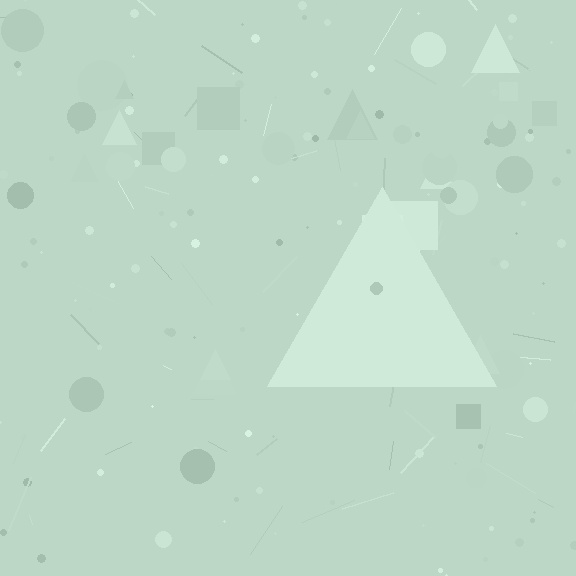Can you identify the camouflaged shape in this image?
The camouflaged shape is a triangle.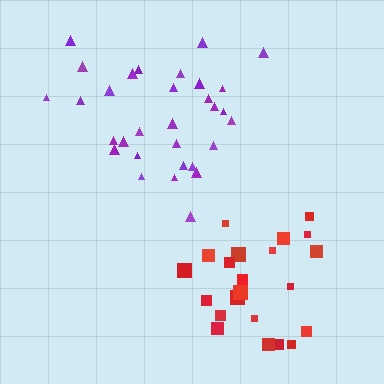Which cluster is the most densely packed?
Red.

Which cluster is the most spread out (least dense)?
Purple.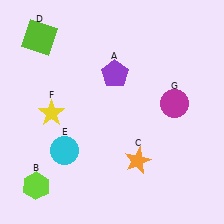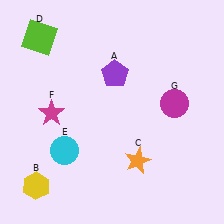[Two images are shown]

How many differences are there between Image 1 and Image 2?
There are 2 differences between the two images.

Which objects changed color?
B changed from lime to yellow. F changed from yellow to magenta.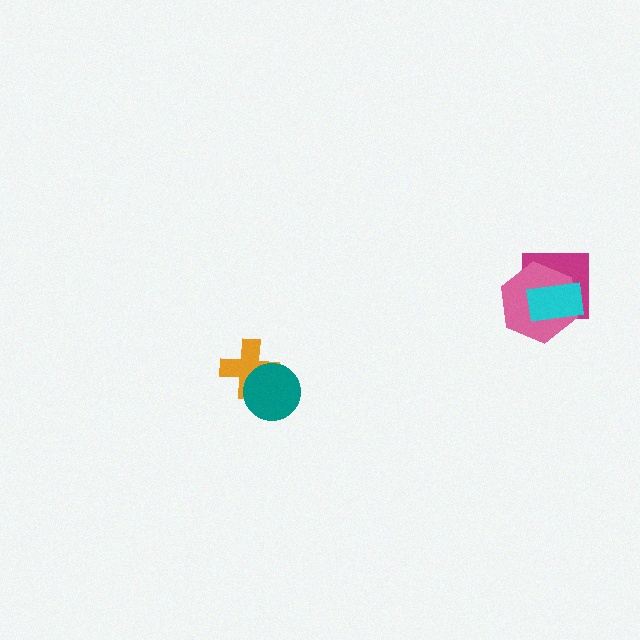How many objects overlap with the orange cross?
1 object overlaps with the orange cross.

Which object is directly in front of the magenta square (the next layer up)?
The pink hexagon is directly in front of the magenta square.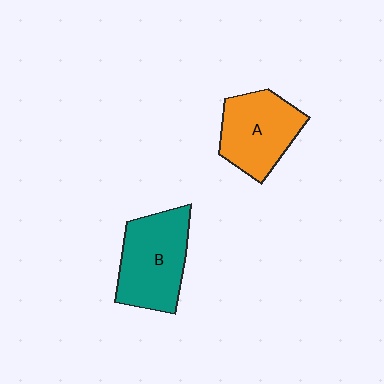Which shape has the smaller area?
Shape A (orange).